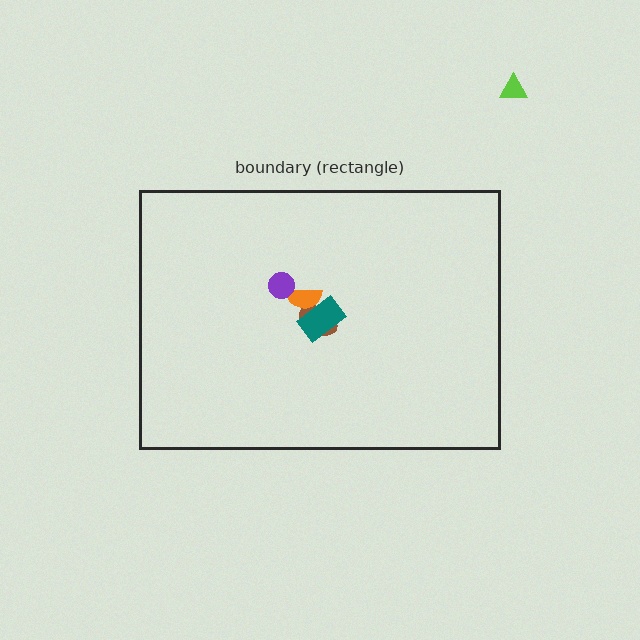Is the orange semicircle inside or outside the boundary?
Inside.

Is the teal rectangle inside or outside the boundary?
Inside.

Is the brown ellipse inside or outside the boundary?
Inside.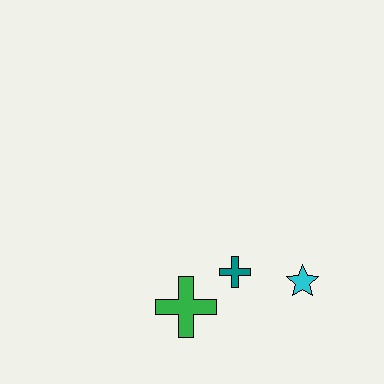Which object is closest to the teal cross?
The green cross is closest to the teal cross.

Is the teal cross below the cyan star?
No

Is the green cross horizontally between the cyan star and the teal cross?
No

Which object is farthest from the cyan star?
The green cross is farthest from the cyan star.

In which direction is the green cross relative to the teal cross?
The green cross is to the left of the teal cross.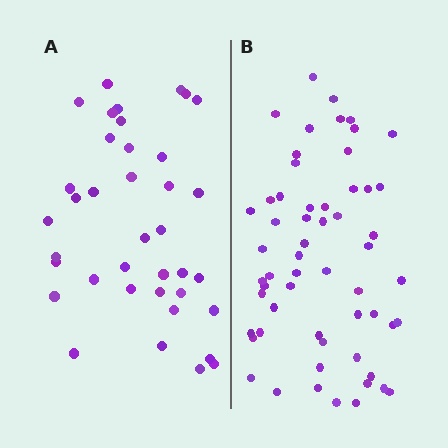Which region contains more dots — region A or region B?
Region B (the right region) has more dots.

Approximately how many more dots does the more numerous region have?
Region B has approximately 20 more dots than region A.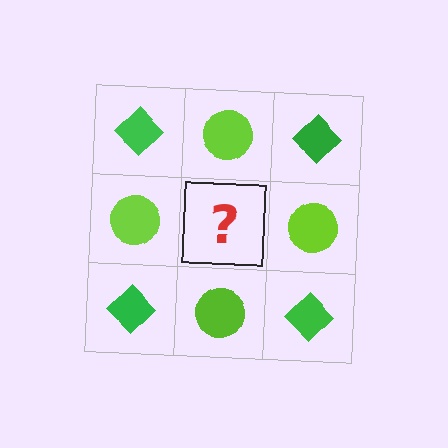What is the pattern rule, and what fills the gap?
The rule is that it alternates green diamond and lime circle in a checkerboard pattern. The gap should be filled with a green diamond.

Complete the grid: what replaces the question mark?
The question mark should be replaced with a green diamond.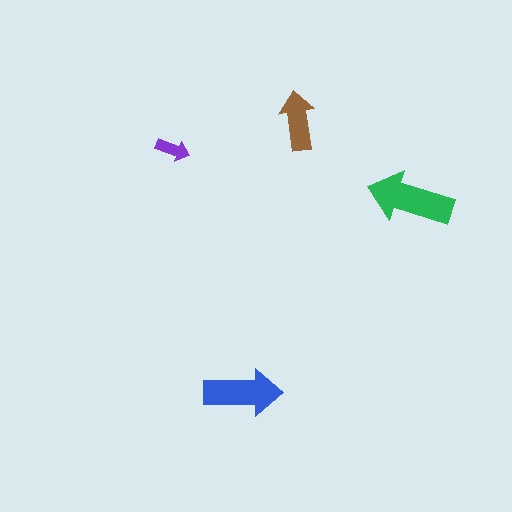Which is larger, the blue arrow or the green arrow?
The green one.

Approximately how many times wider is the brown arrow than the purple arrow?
About 1.5 times wider.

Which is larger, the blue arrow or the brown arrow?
The blue one.